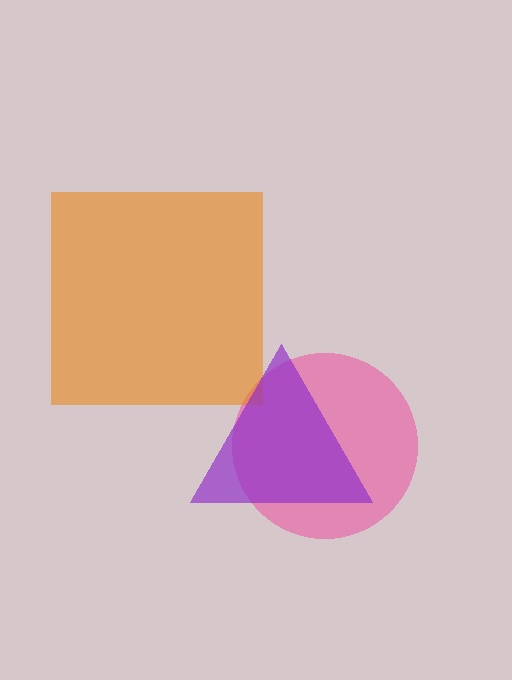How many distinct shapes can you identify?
There are 3 distinct shapes: a pink circle, an orange square, a purple triangle.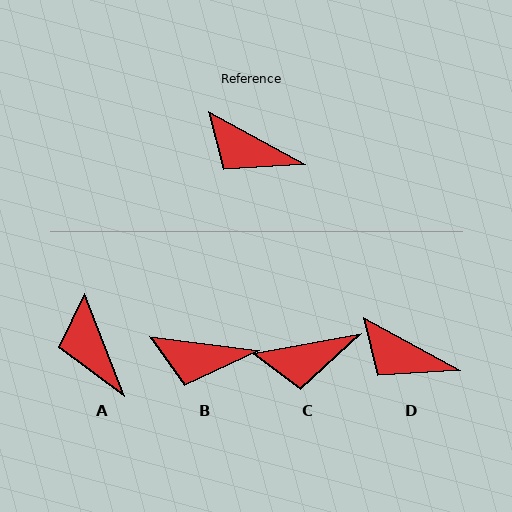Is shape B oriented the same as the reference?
No, it is off by about 21 degrees.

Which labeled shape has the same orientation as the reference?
D.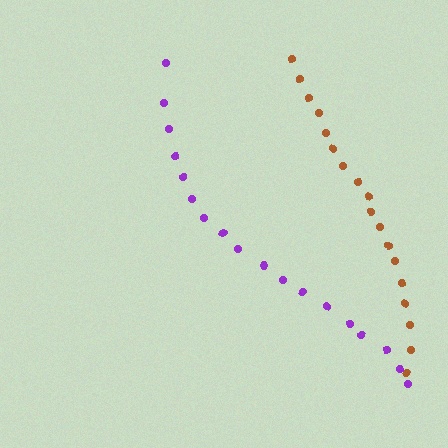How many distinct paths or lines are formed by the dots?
There are 2 distinct paths.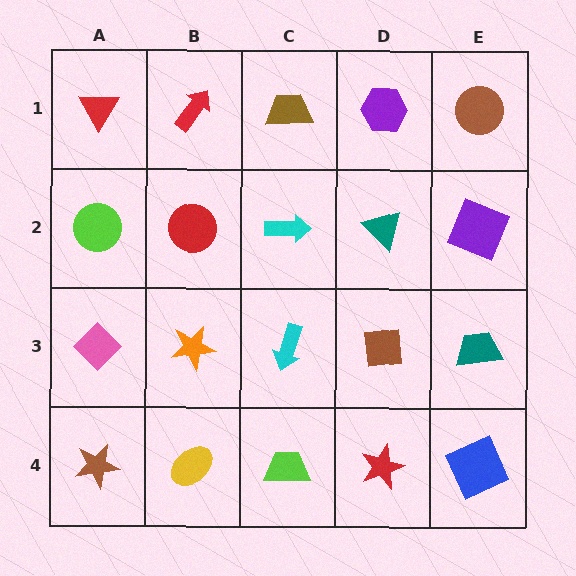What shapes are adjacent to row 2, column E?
A brown circle (row 1, column E), a teal trapezoid (row 3, column E), a teal triangle (row 2, column D).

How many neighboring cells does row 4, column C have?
3.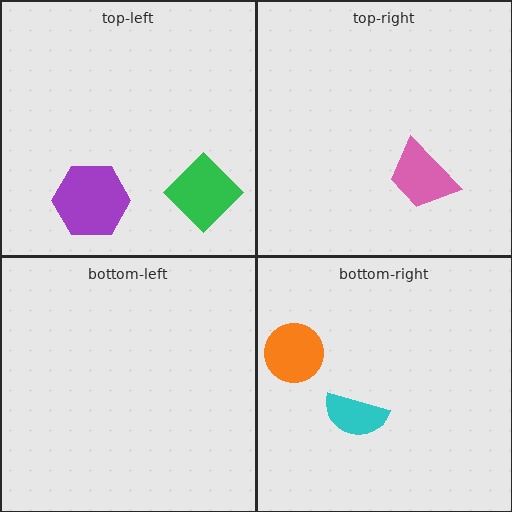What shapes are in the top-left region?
The green diamond, the purple hexagon.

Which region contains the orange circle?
The bottom-right region.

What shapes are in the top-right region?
The pink trapezoid.